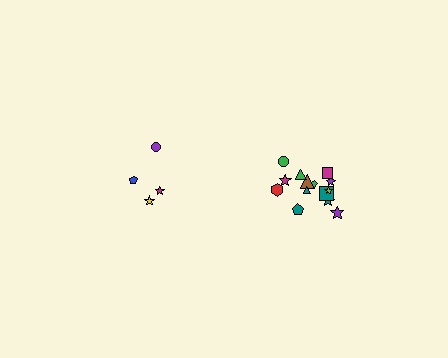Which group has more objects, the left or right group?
The right group.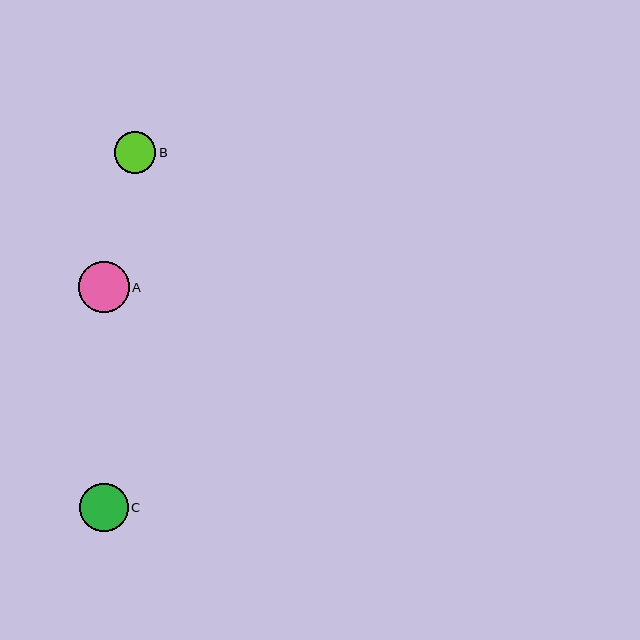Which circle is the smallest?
Circle B is the smallest with a size of approximately 41 pixels.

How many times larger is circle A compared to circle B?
Circle A is approximately 1.2 times the size of circle B.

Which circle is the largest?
Circle A is the largest with a size of approximately 51 pixels.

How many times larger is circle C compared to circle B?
Circle C is approximately 1.2 times the size of circle B.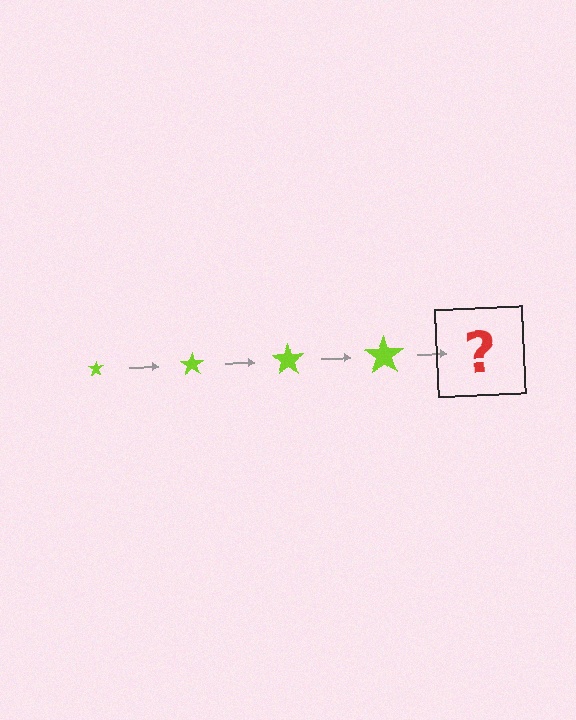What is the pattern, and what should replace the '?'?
The pattern is that the star gets progressively larger each step. The '?' should be a lime star, larger than the previous one.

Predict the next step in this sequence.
The next step is a lime star, larger than the previous one.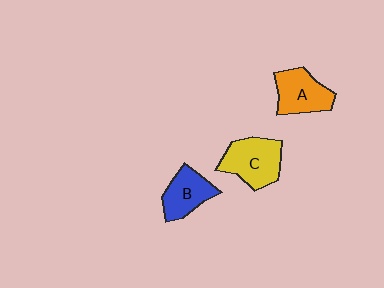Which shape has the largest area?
Shape C (yellow).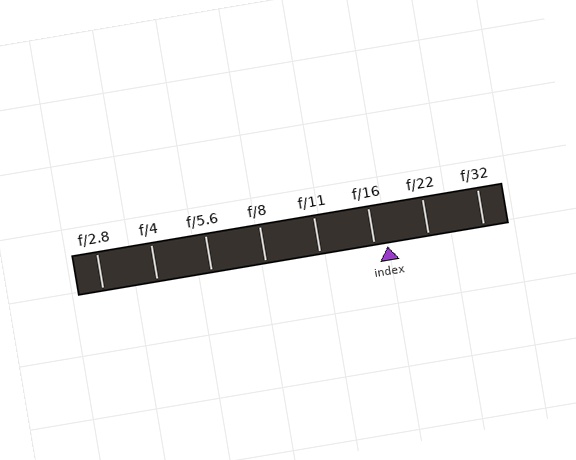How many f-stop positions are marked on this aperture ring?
There are 8 f-stop positions marked.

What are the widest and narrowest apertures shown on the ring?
The widest aperture shown is f/2.8 and the narrowest is f/32.